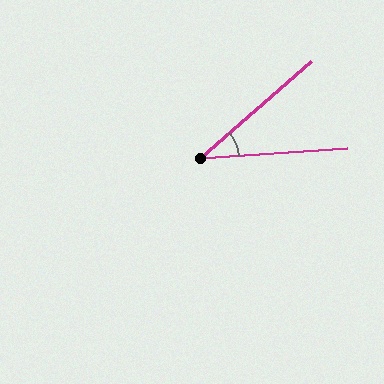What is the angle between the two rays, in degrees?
Approximately 37 degrees.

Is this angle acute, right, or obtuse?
It is acute.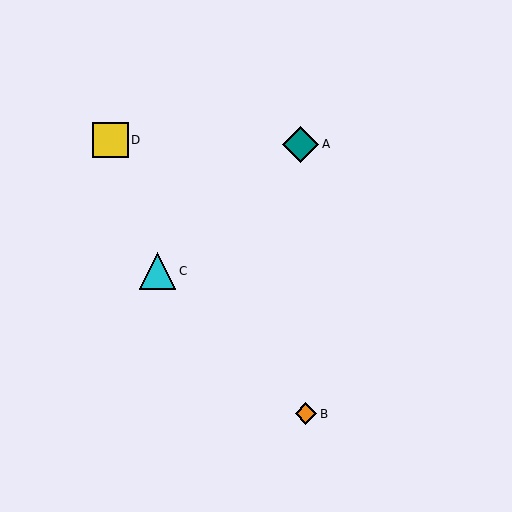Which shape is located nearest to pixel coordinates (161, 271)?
The cyan triangle (labeled C) at (158, 271) is nearest to that location.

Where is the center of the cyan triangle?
The center of the cyan triangle is at (158, 271).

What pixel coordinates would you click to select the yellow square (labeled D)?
Click at (111, 140) to select the yellow square D.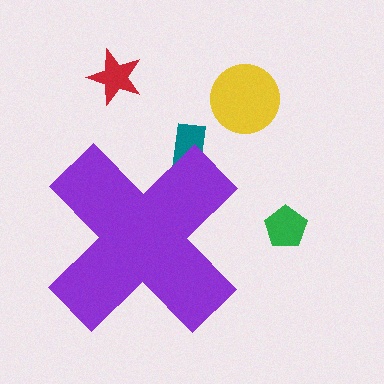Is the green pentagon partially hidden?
No, the green pentagon is fully visible.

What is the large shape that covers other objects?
A purple cross.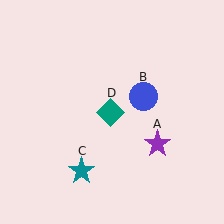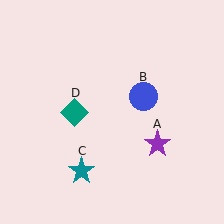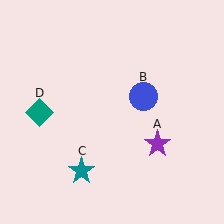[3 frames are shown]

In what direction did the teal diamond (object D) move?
The teal diamond (object D) moved left.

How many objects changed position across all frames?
1 object changed position: teal diamond (object D).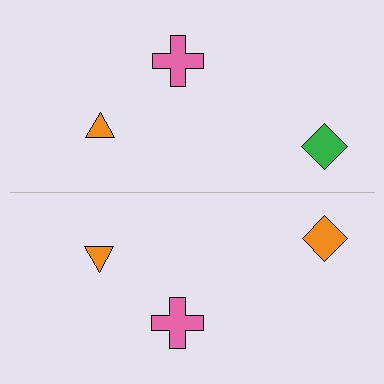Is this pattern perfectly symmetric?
No, the pattern is not perfectly symmetric. The orange diamond on the bottom side breaks the symmetry — its mirror counterpart is green.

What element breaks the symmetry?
The orange diamond on the bottom side breaks the symmetry — its mirror counterpart is green.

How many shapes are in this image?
There are 6 shapes in this image.